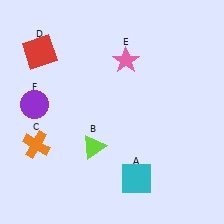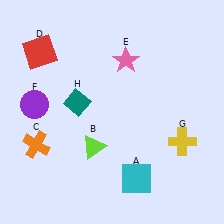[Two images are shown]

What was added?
A yellow cross (G), a teal diamond (H) were added in Image 2.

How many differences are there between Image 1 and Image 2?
There are 2 differences between the two images.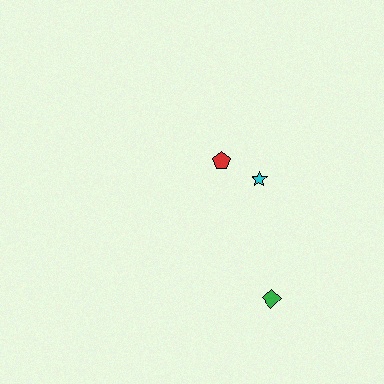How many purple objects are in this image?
There are no purple objects.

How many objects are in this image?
There are 3 objects.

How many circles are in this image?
There are no circles.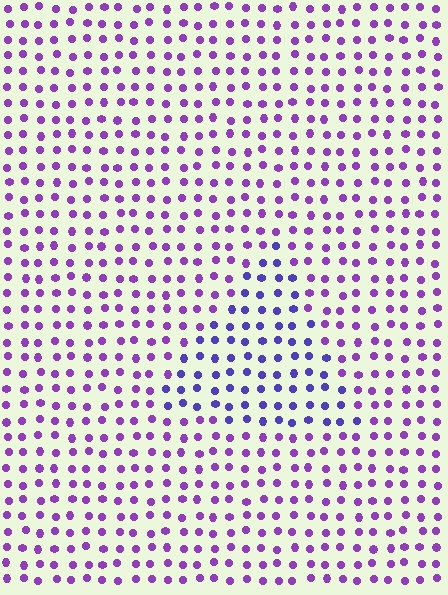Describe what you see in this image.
The image is filled with small purple elements in a uniform arrangement. A triangle-shaped region is visible where the elements are tinted to a slightly different hue, forming a subtle color boundary.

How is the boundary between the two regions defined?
The boundary is defined purely by a slight shift in hue (about 32 degrees). Spacing, size, and orientation are identical on both sides.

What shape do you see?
I see a triangle.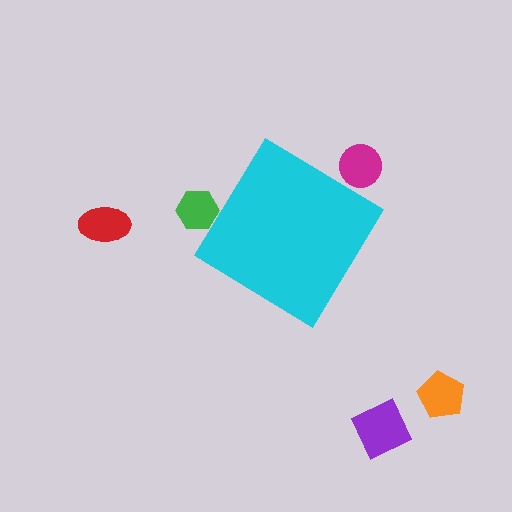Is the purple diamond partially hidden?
No, the purple diamond is fully visible.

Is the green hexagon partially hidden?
Yes, the green hexagon is partially hidden behind the cyan diamond.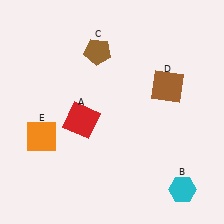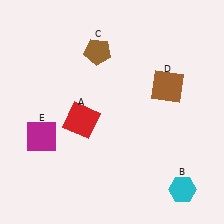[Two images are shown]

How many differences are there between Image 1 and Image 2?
There is 1 difference between the two images.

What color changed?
The square (E) changed from orange in Image 1 to magenta in Image 2.